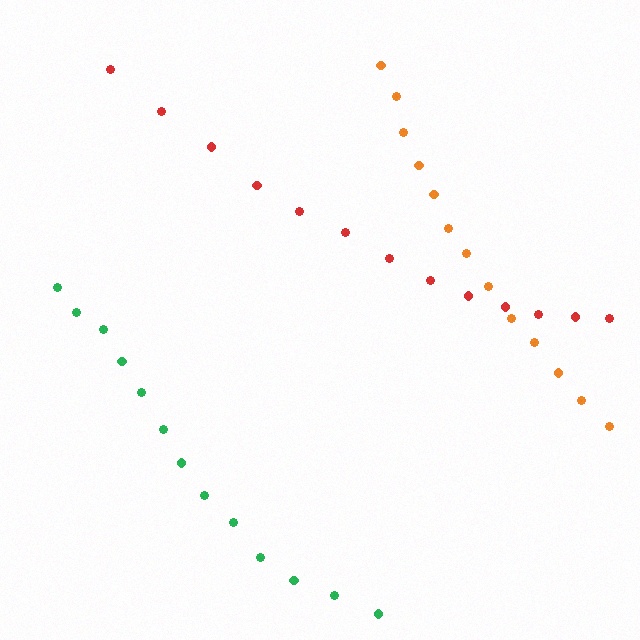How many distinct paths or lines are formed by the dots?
There are 3 distinct paths.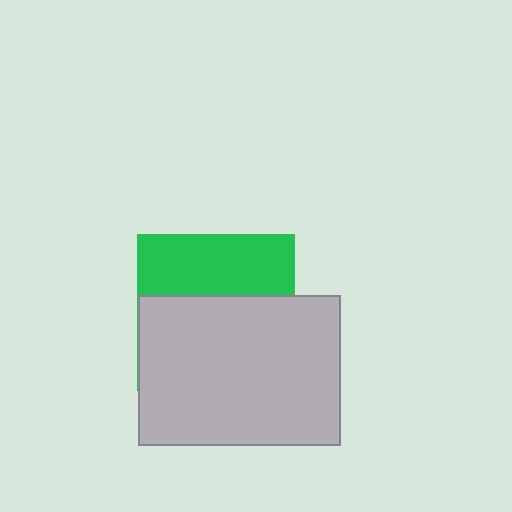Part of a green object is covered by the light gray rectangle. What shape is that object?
It is a square.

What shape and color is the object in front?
The object in front is a light gray rectangle.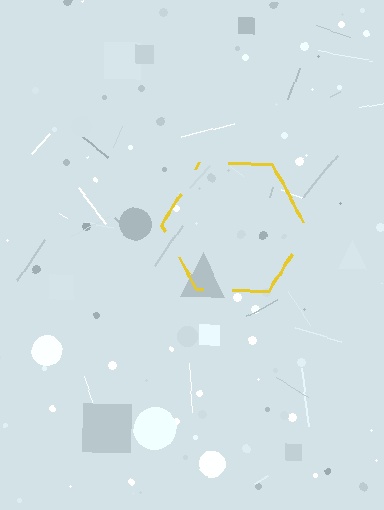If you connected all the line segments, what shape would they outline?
They would outline a hexagon.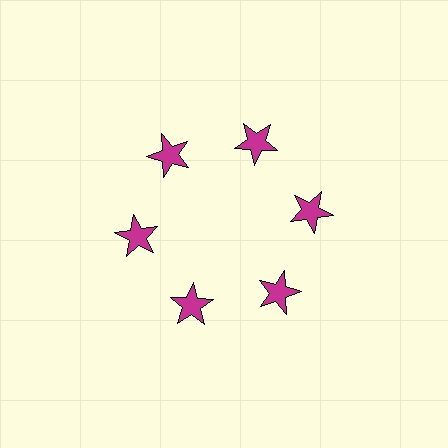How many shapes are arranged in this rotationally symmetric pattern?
There are 6 shapes, arranged in 6 groups of 1.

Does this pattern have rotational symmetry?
Yes, this pattern has 6-fold rotational symmetry. It looks the same after rotating 60 degrees around the center.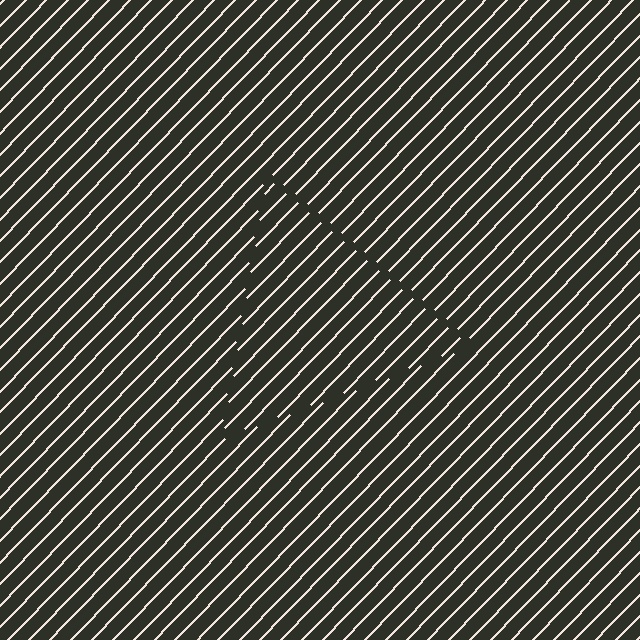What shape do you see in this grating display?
An illusory triangle. The interior of the shape contains the same grating, shifted by half a period — the contour is defined by the phase discontinuity where line-ends from the inner and outer gratings abut.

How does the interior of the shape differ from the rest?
The interior of the shape contains the same grating, shifted by half a period — the contour is defined by the phase discontinuity where line-ends from the inner and outer gratings abut.